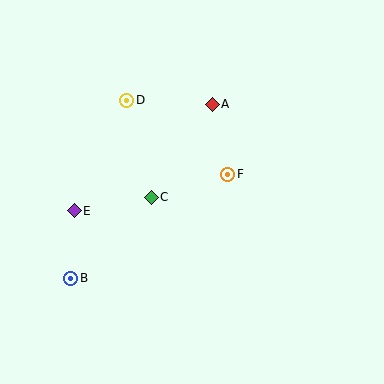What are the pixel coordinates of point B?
Point B is at (71, 278).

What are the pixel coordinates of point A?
Point A is at (212, 104).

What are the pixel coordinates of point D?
Point D is at (127, 100).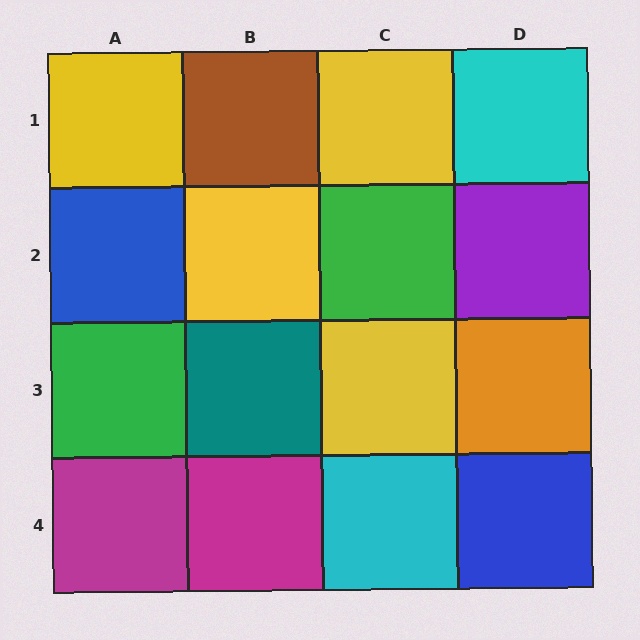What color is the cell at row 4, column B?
Magenta.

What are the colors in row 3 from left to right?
Green, teal, yellow, orange.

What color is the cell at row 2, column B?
Yellow.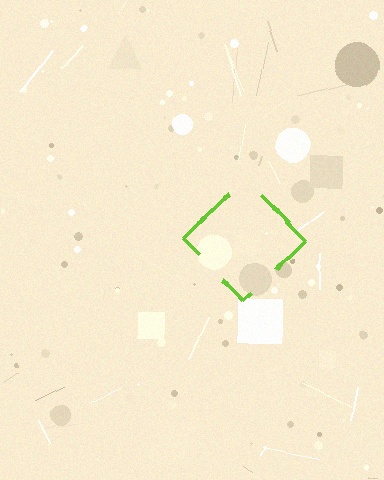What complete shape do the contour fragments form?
The contour fragments form a diamond.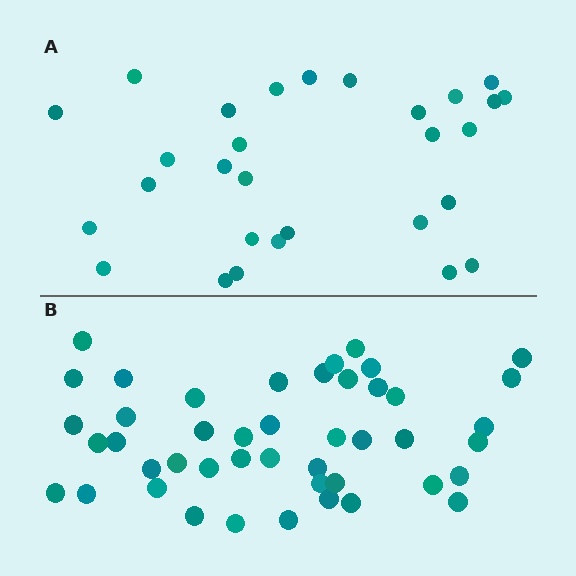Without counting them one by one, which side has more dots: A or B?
Region B (the bottom region) has more dots.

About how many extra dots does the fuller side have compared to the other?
Region B has approximately 15 more dots than region A.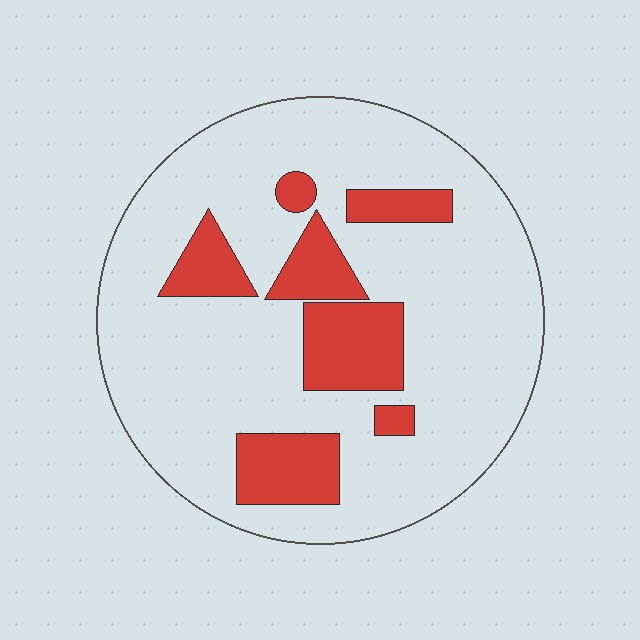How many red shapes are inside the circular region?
7.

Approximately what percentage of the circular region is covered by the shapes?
Approximately 20%.